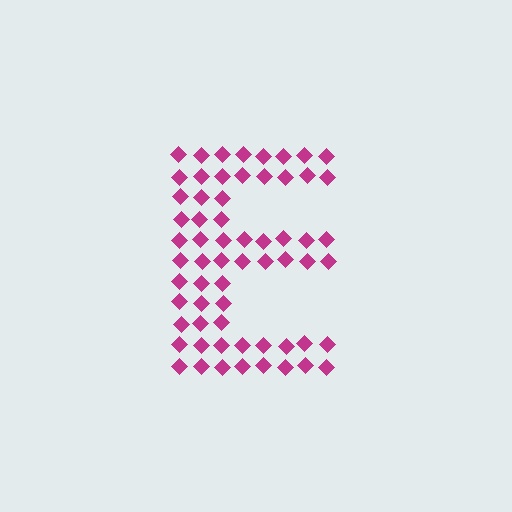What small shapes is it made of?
It is made of small diamonds.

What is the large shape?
The large shape is the letter E.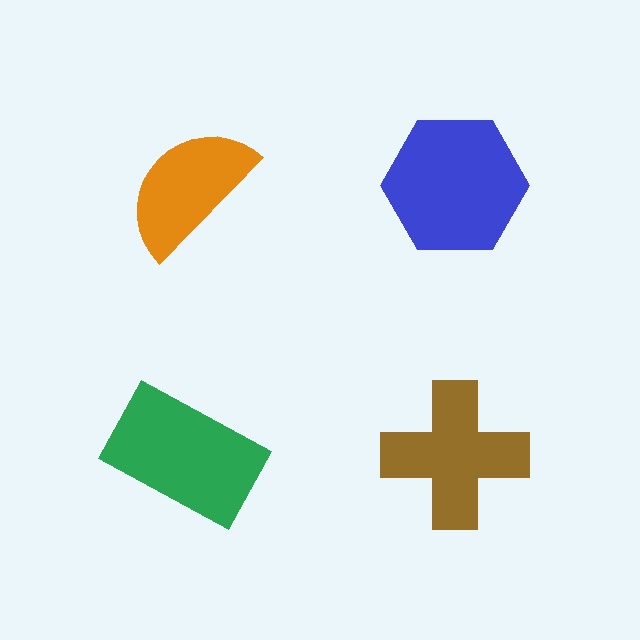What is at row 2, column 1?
A green rectangle.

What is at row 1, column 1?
An orange semicircle.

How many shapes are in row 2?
2 shapes.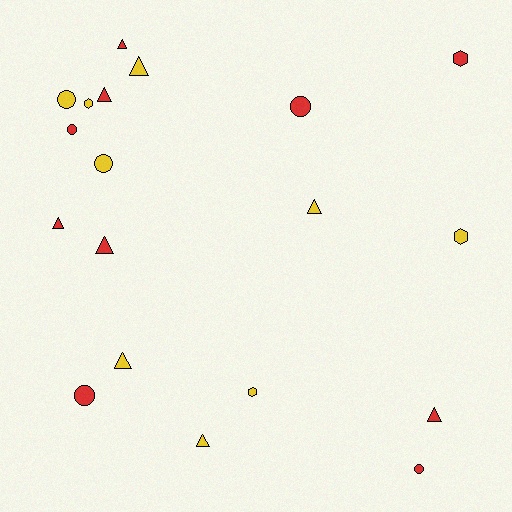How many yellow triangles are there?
There are 4 yellow triangles.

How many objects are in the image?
There are 19 objects.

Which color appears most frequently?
Red, with 10 objects.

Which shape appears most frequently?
Triangle, with 9 objects.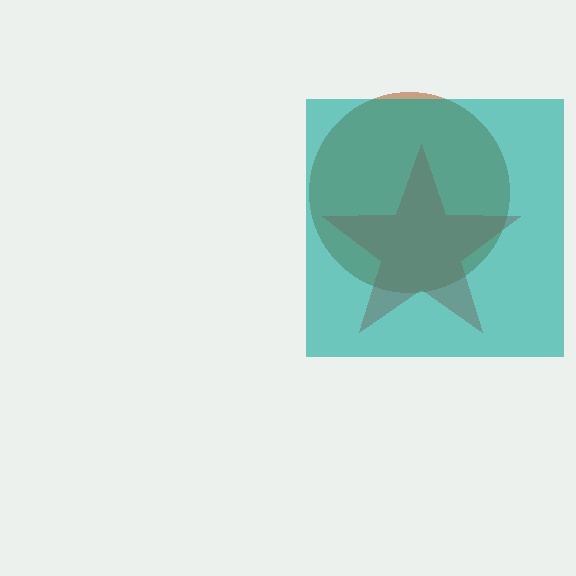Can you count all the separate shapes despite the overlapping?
Yes, there are 3 separate shapes.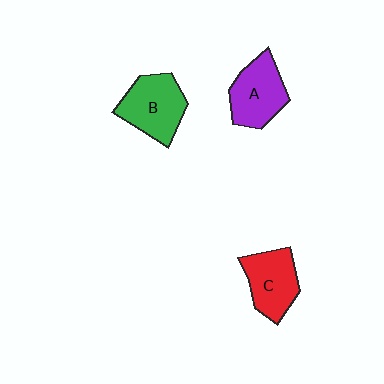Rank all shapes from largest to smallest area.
From largest to smallest: B (green), A (purple), C (red).